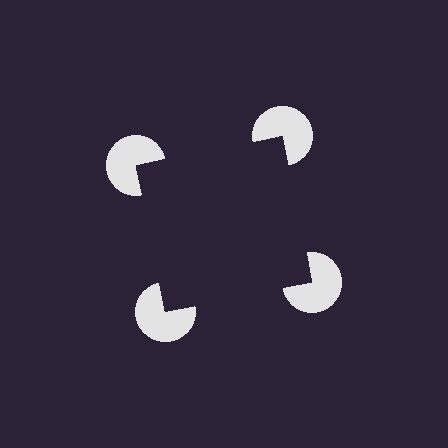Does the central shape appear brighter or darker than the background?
It typically appears slightly darker than the background, even though no actual brightness change is drawn.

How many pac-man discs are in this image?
There are 4 — one at each vertex of the illusory square.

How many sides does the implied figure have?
4 sides.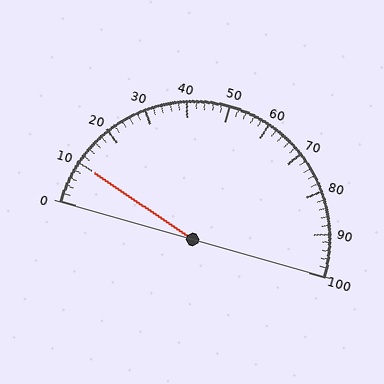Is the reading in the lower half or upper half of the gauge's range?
The reading is in the lower half of the range (0 to 100).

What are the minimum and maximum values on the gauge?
The gauge ranges from 0 to 100.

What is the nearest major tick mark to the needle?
The nearest major tick mark is 10.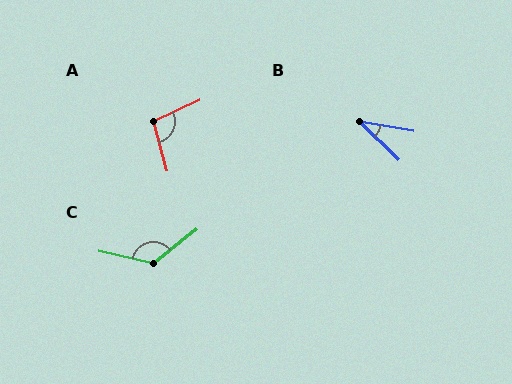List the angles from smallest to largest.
B (35°), A (100°), C (129°).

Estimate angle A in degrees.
Approximately 100 degrees.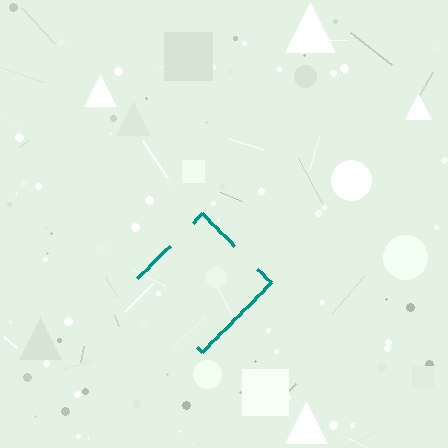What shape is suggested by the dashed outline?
The dashed outline suggests a diamond.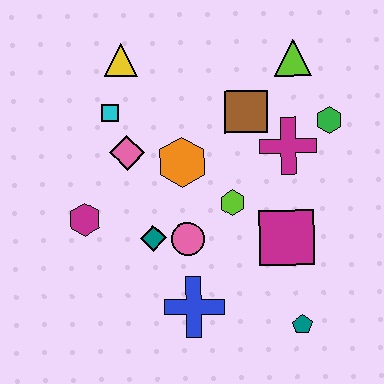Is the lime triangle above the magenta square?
Yes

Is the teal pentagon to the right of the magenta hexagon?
Yes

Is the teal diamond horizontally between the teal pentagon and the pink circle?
No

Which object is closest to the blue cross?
The pink circle is closest to the blue cross.